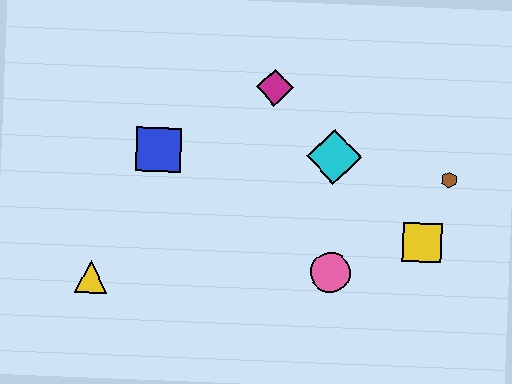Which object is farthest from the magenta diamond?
The yellow triangle is farthest from the magenta diamond.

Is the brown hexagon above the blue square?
No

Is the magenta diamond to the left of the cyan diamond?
Yes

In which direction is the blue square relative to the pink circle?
The blue square is to the left of the pink circle.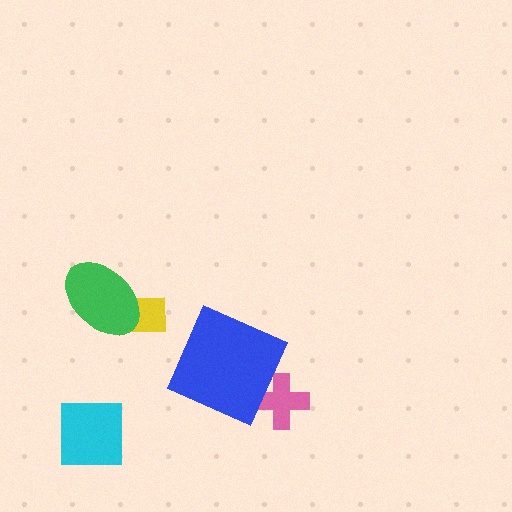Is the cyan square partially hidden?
No, no other shape covers it.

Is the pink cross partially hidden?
Yes, it is partially covered by another shape.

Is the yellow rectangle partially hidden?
Yes, it is partially covered by another shape.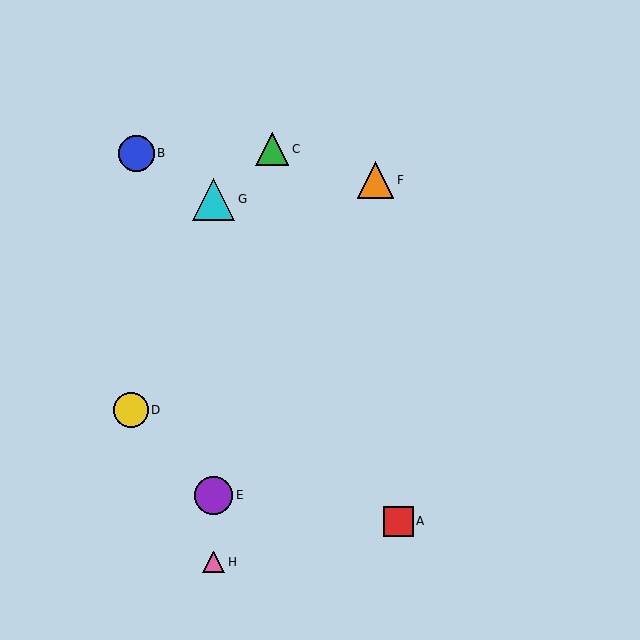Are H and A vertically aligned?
No, H is at x≈214 and A is at x≈399.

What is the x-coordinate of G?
Object G is at x≈214.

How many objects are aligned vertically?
3 objects (E, G, H) are aligned vertically.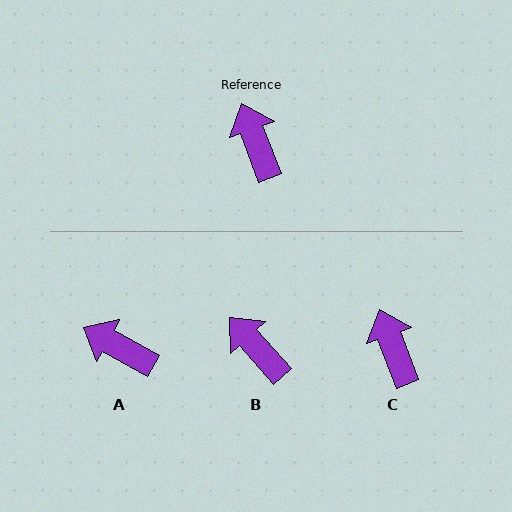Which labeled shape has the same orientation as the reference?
C.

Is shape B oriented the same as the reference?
No, it is off by about 21 degrees.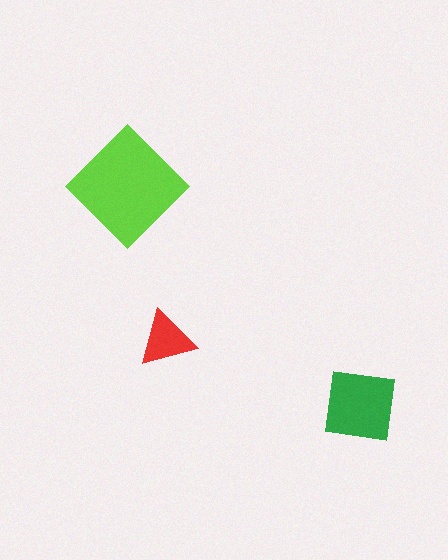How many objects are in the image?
There are 3 objects in the image.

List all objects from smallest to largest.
The red triangle, the green square, the lime diamond.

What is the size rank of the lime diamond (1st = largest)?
1st.